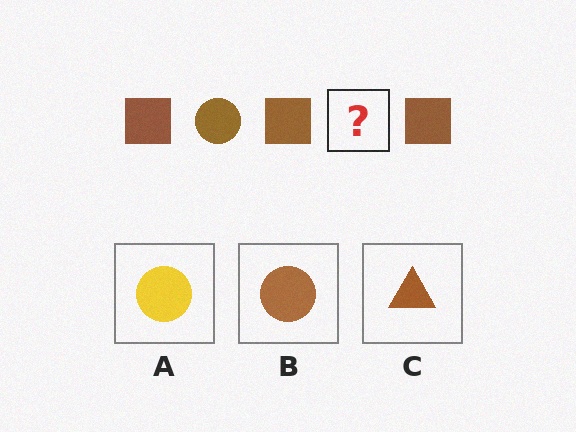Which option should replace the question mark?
Option B.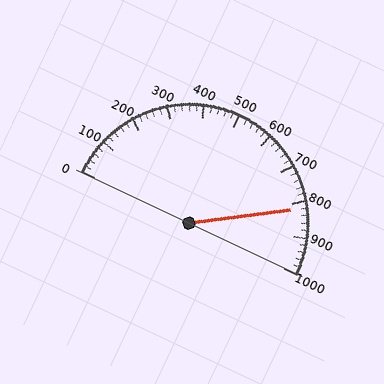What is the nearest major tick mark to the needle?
The nearest major tick mark is 800.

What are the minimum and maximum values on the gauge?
The gauge ranges from 0 to 1000.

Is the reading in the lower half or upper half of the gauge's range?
The reading is in the upper half of the range (0 to 1000).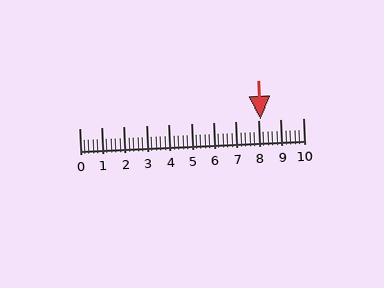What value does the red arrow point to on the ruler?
The red arrow points to approximately 8.1.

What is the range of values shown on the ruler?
The ruler shows values from 0 to 10.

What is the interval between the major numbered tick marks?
The major tick marks are spaced 1 units apart.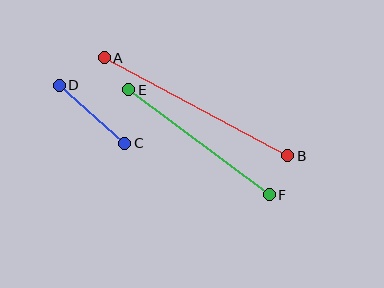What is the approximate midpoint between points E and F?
The midpoint is at approximately (199, 142) pixels.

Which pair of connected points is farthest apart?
Points A and B are farthest apart.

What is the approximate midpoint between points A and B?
The midpoint is at approximately (196, 107) pixels.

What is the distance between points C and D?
The distance is approximately 88 pixels.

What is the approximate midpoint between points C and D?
The midpoint is at approximately (92, 114) pixels.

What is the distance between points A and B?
The distance is approximately 208 pixels.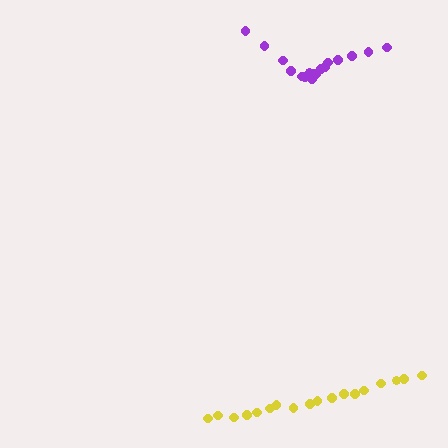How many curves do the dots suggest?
There are 2 distinct paths.